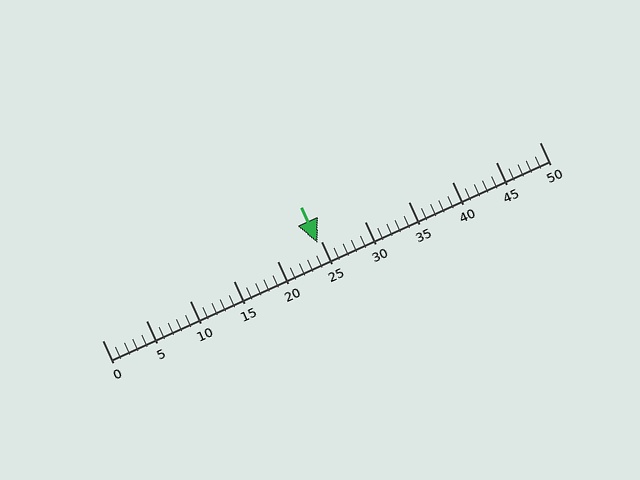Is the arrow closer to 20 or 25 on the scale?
The arrow is closer to 25.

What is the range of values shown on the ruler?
The ruler shows values from 0 to 50.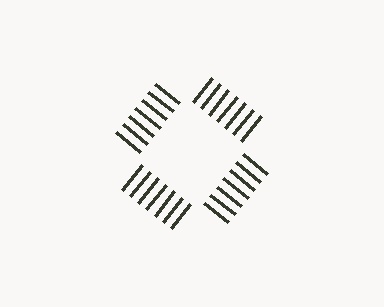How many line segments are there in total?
28 — 7 along each of the 4 edges.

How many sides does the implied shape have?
4 sides — the line-ends trace a square.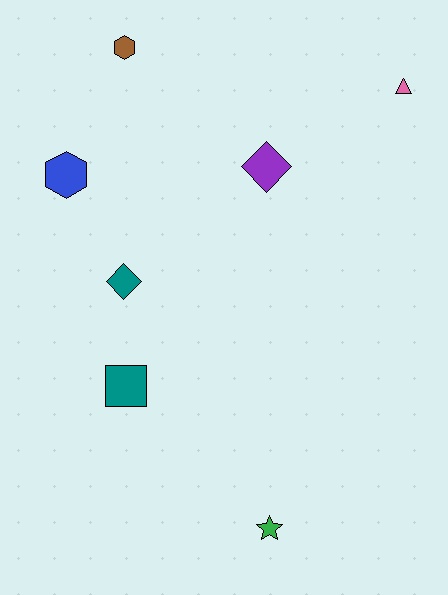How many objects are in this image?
There are 7 objects.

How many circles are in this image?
There are no circles.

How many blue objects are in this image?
There is 1 blue object.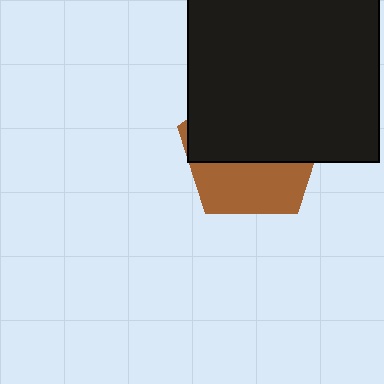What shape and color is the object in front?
The object in front is a black square.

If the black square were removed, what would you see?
You would see the complete brown pentagon.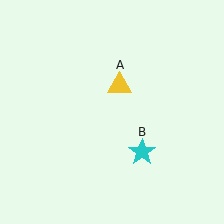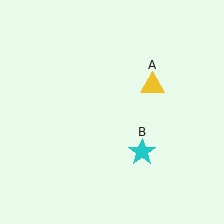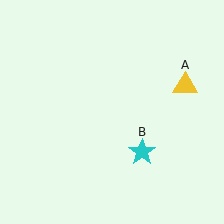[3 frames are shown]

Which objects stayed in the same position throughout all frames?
Cyan star (object B) remained stationary.